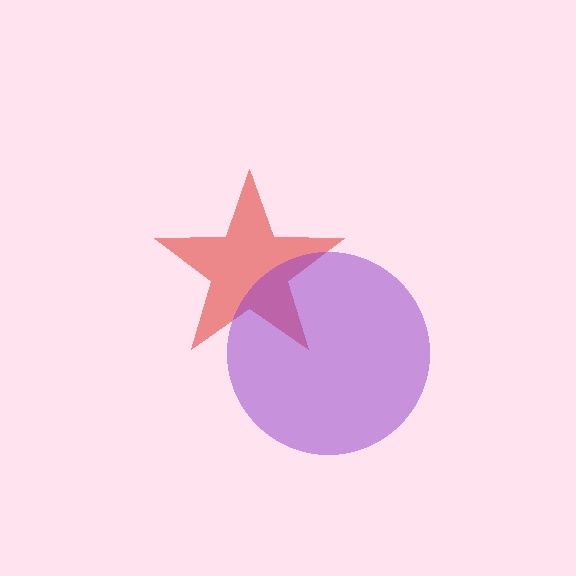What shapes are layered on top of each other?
The layered shapes are: a red star, a purple circle.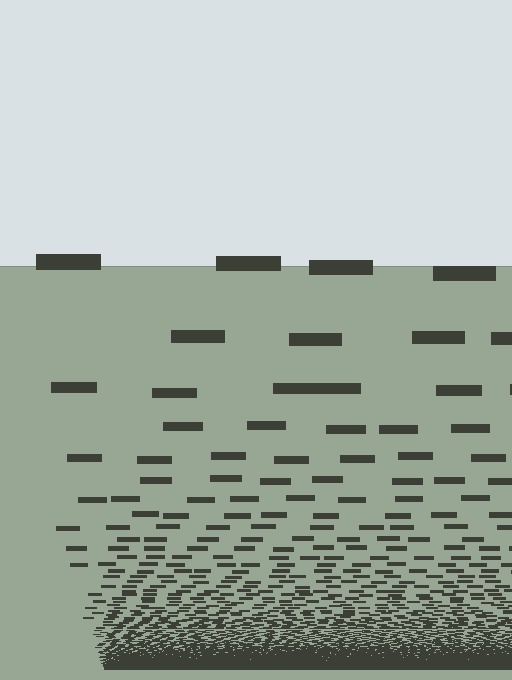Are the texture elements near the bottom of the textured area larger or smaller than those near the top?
Smaller. The gradient is inverted — elements near the bottom are smaller and denser.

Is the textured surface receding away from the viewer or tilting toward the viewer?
The surface appears to tilt toward the viewer. Texture elements get larger and sparser toward the top.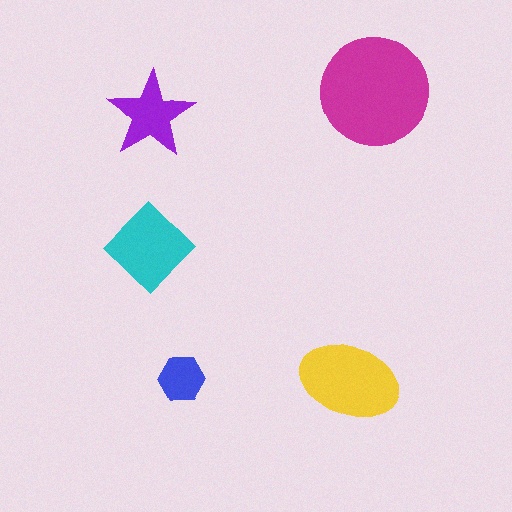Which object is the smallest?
The blue hexagon.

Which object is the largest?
The magenta circle.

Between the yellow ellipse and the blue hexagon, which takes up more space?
The yellow ellipse.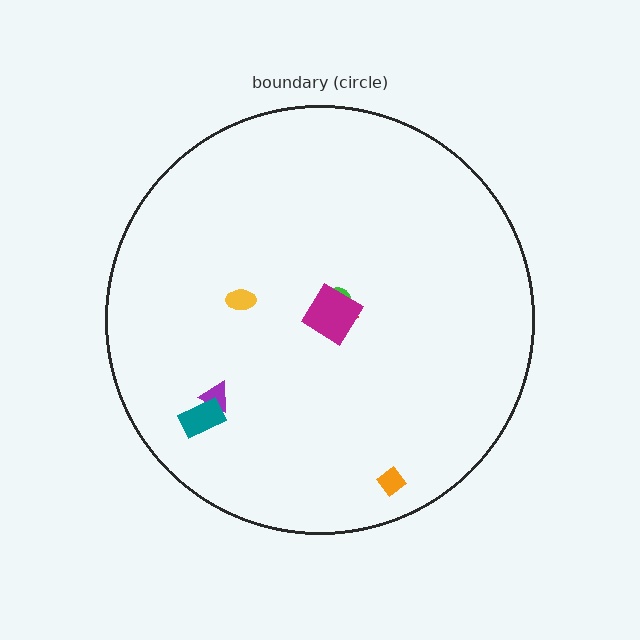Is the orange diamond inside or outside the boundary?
Inside.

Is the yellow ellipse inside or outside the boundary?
Inside.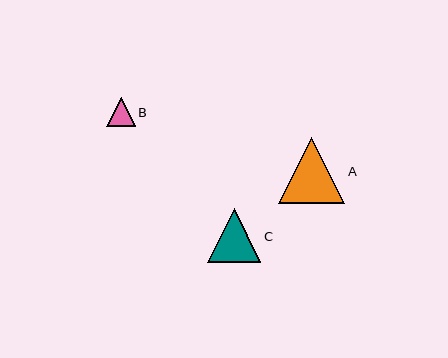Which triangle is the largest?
Triangle A is the largest with a size of approximately 66 pixels.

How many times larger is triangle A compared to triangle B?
Triangle A is approximately 2.3 times the size of triangle B.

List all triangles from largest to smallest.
From largest to smallest: A, C, B.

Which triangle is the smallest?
Triangle B is the smallest with a size of approximately 29 pixels.